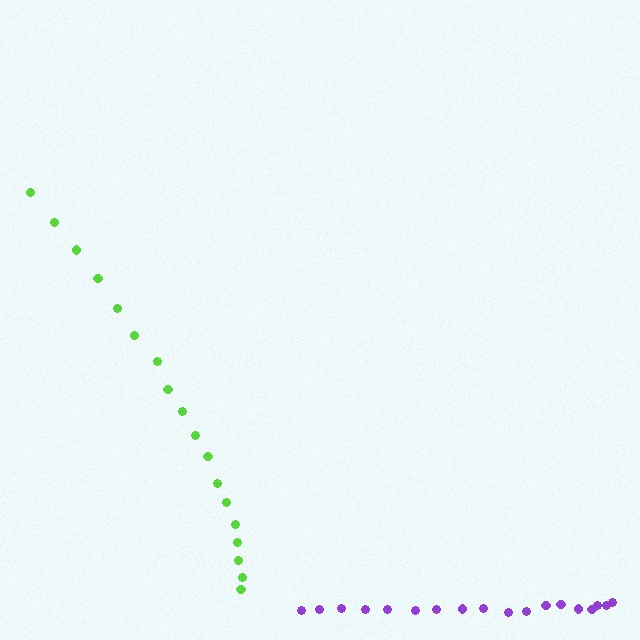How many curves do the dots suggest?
There are 2 distinct paths.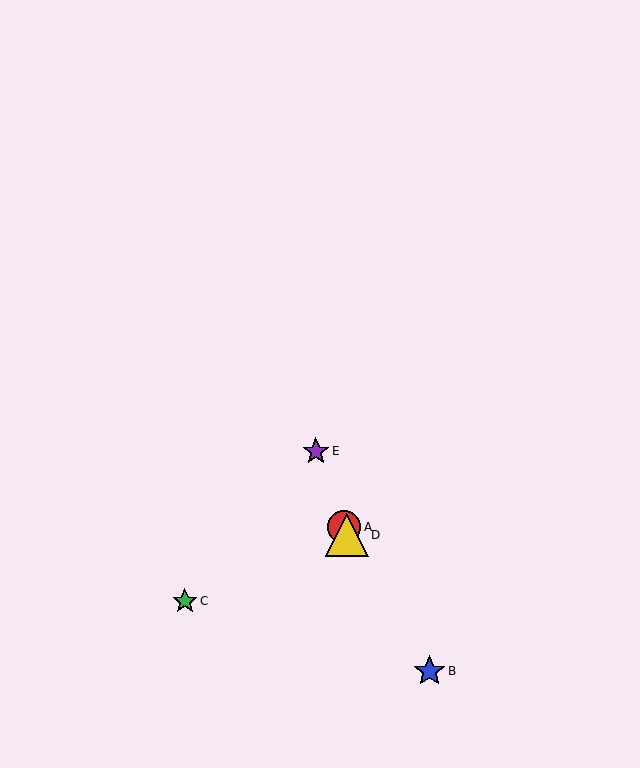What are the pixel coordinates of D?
Object D is at (347, 535).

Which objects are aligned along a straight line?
Objects A, D, E are aligned along a straight line.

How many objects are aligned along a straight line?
3 objects (A, D, E) are aligned along a straight line.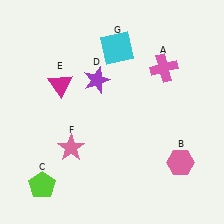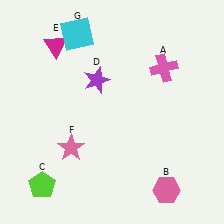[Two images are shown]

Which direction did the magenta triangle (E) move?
The magenta triangle (E) moved up.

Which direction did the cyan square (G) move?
The cyan square (G) moved left.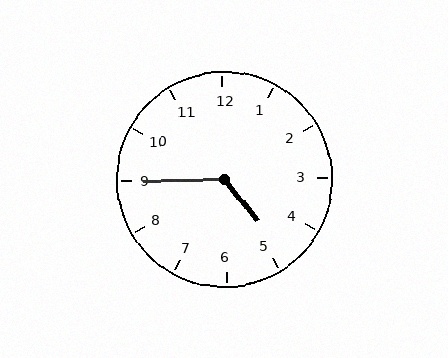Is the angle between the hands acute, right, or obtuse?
It is obtuse.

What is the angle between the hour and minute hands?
Approximately 128 degrees.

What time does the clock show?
4:45.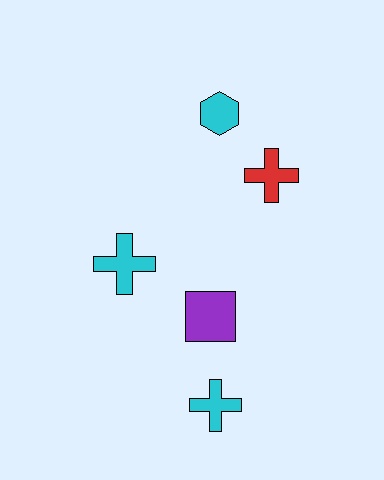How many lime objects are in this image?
There are no lime objects.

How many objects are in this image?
There are 5 objects.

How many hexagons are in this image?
There is 1 hexagon.